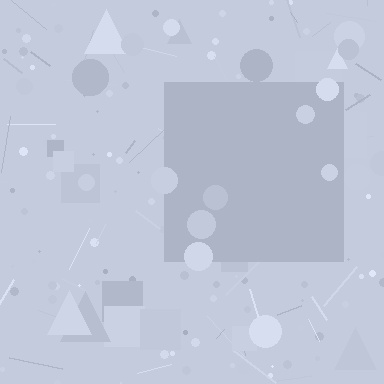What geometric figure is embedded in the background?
A square is embedded in the background.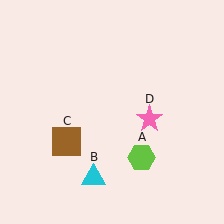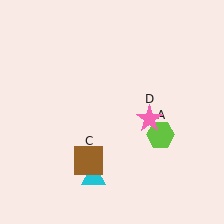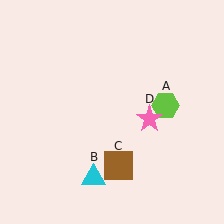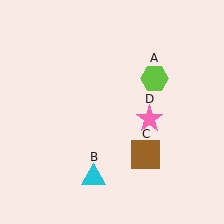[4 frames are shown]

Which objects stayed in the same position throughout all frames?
Cyan triangle (object B) and pink star (object D) remained stationary.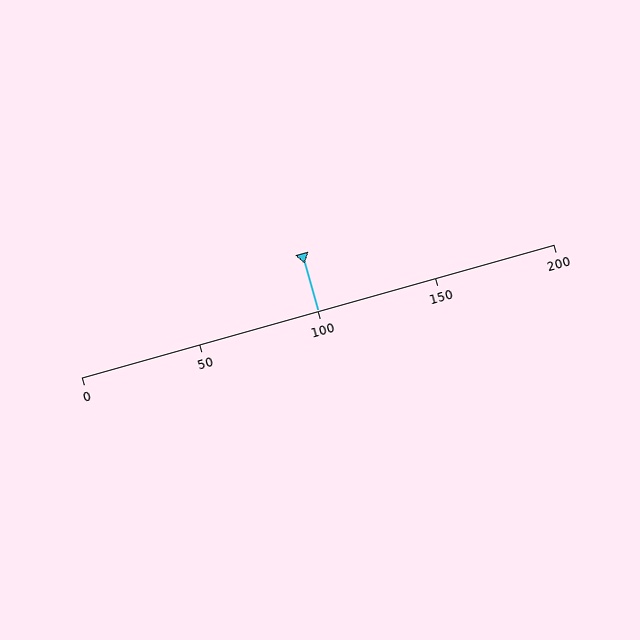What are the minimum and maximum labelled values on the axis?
The axis runs from 0 to 200.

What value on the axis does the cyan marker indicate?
The marker indicates approximately 100.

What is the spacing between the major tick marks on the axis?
The major ticks are spaced 50 apart.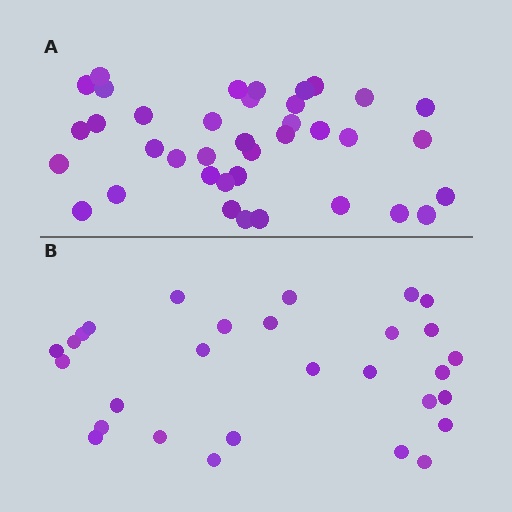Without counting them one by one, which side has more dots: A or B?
Region A (the top region) has more dots.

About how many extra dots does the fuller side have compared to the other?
Region A has roughly 8 or so more dots than region B.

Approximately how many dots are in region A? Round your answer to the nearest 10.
About 40 dots. (The exact count is 38, which rounds to 40.)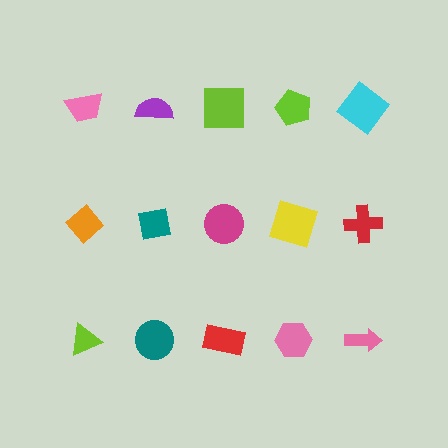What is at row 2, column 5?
A red cross.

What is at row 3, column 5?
A pink arrow.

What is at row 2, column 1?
An orange diamond.